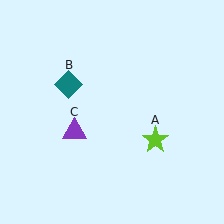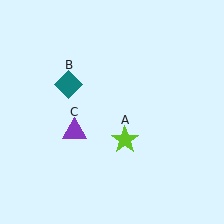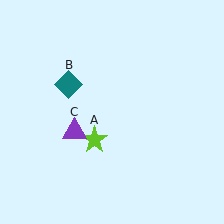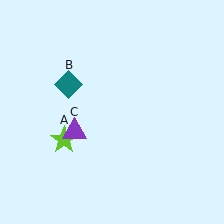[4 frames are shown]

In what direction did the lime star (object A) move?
The lime star (object A) moved left.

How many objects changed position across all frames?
1 object changed position: lime star (object A).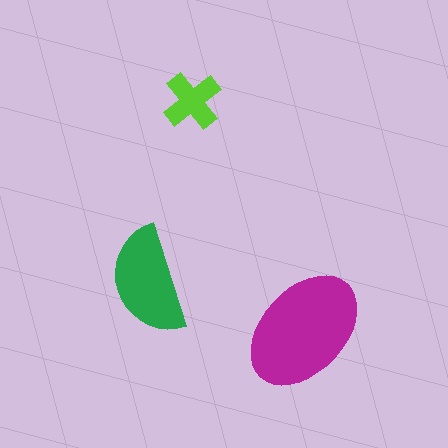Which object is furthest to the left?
The green semicircle is leftmost.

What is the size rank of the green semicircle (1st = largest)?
2nd.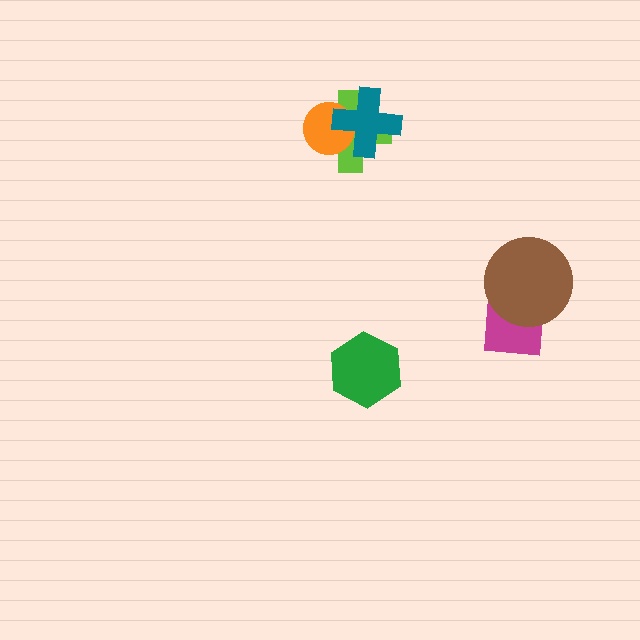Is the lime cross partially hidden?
Yes, it is partially covered by another shape.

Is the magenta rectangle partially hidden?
Yes, it is partially covered by another shape.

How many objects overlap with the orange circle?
2 objects overlap with the orange circle.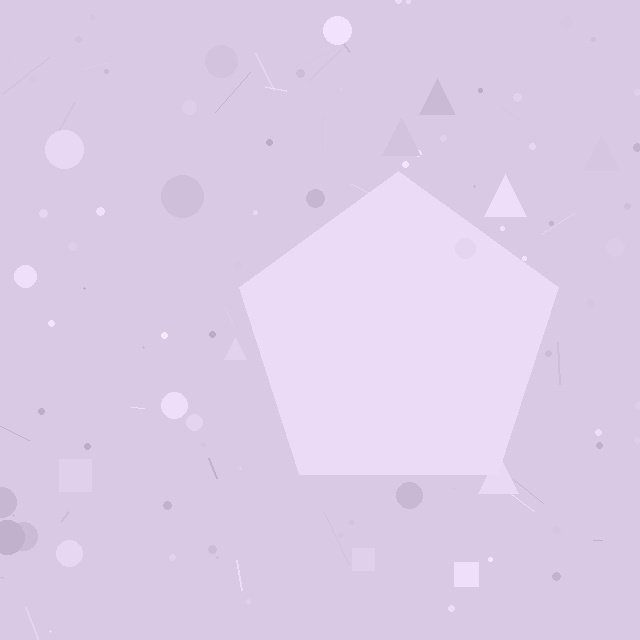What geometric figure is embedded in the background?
A pentagon is embedded in the background.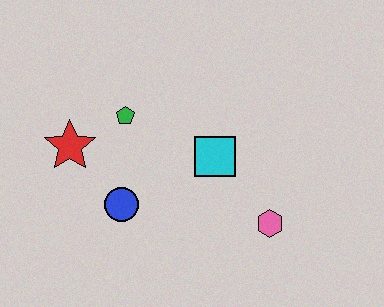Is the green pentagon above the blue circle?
Yes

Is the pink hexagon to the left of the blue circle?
No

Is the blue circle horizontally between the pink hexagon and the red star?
Yes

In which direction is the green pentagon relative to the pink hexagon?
The green pentagon is to the left of the pink hexagon.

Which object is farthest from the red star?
The pink hexagon is farthest from the red star.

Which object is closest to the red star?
The green pentagon is closest to the red star.